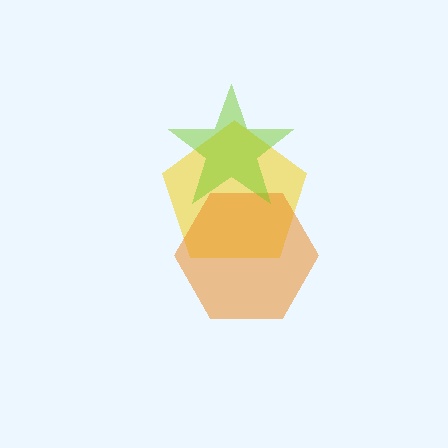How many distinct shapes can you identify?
There are 3 distinct shapes: a yellow pentagon, an orange hexagon, a lime star.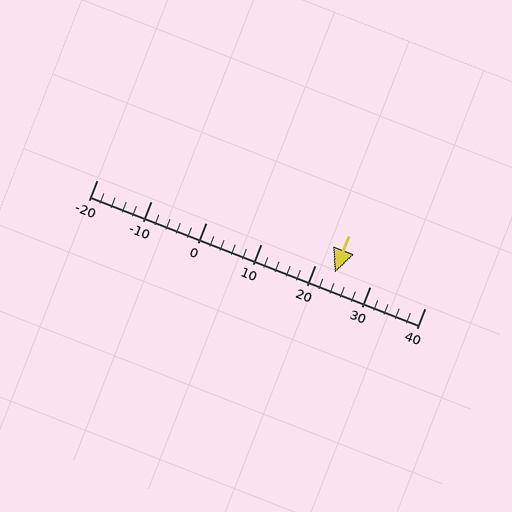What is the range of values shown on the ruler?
The ruler shows values from -20 to 40.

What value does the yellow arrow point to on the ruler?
The yellow arrow points to approximately 24.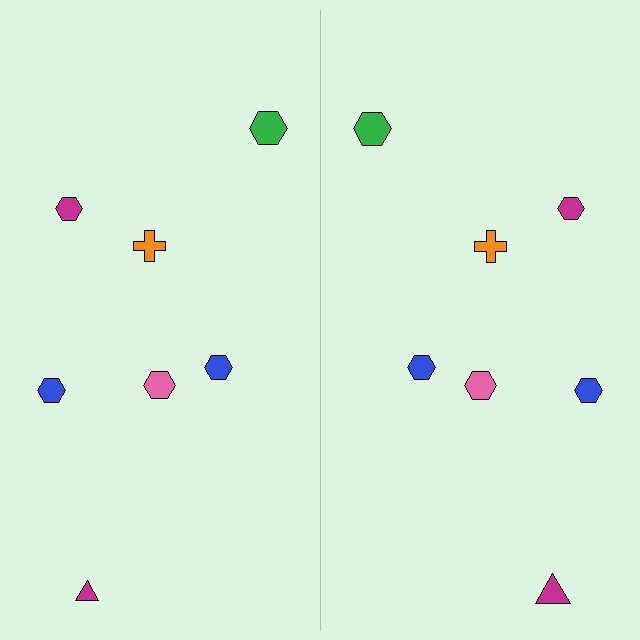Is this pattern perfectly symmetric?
No, the pattern is not perfectly symmetric. The magenta triangle on the right side has a different size than its mirror counterpart.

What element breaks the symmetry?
The magenta triangle on the right side has a different size than its mirror counterpart.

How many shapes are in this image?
There are 14 shapes in this image.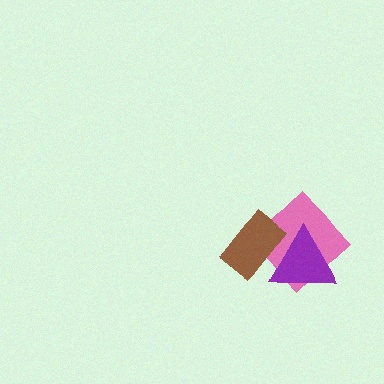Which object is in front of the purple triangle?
The brown rectangle is in front of the purple triangle.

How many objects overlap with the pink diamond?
2 objects overlap with the pink diamond.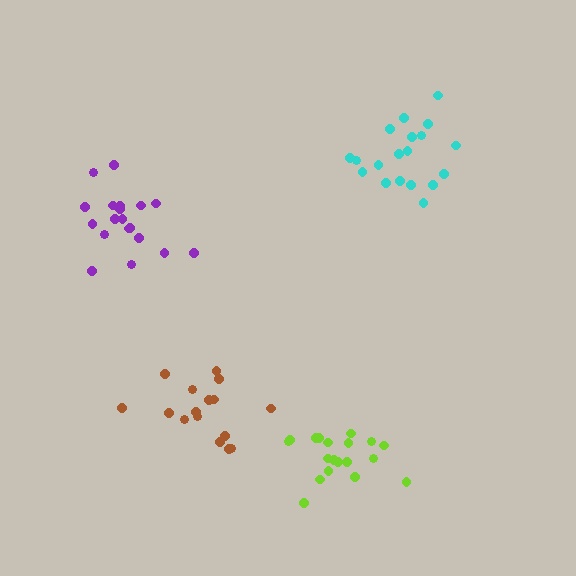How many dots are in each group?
Group 1: 19 dots, Group 2: 19 dots, Group 3: 16 dots, Group 4: 19 dots (73 total).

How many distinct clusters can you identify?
There are 4 distinct clusters.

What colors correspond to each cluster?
The clusters are colored: lime, purple, brown, cyan.